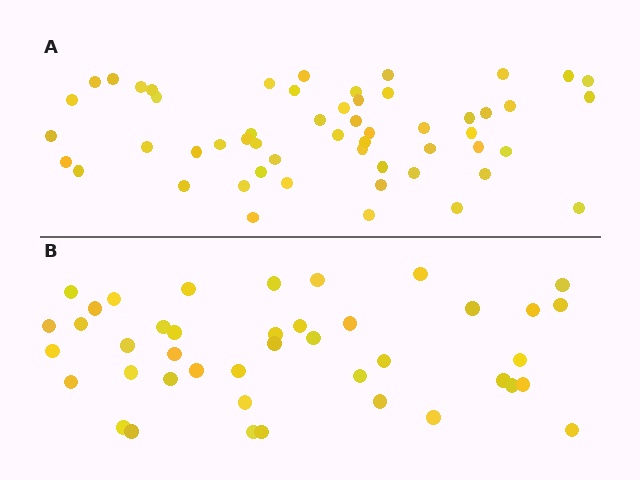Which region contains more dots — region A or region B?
Region A (the top region) has more dots.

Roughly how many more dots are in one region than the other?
Region A has roughly 12 or so more dots than region B.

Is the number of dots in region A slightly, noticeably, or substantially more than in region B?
Region A has noticeably more, but not dramatically so. The ratio is roughly 1.3 to 1.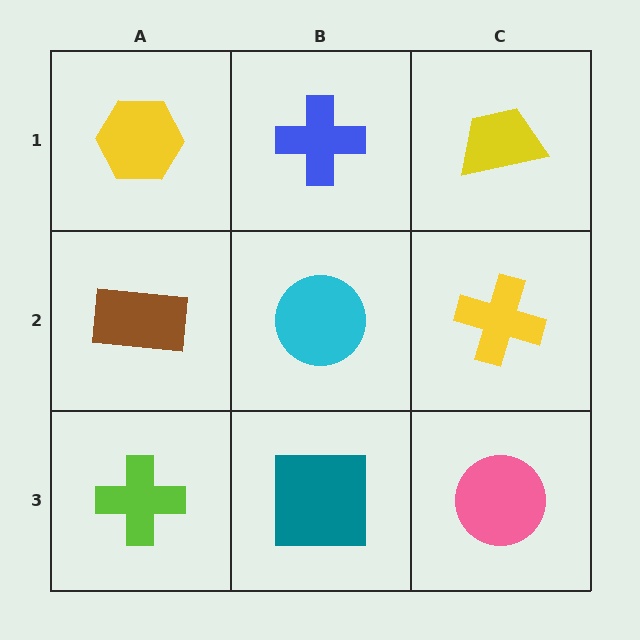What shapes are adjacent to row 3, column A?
A brown rectangle (row 2, column A), a teal square (row 3, column B).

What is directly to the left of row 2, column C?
A cyan circle.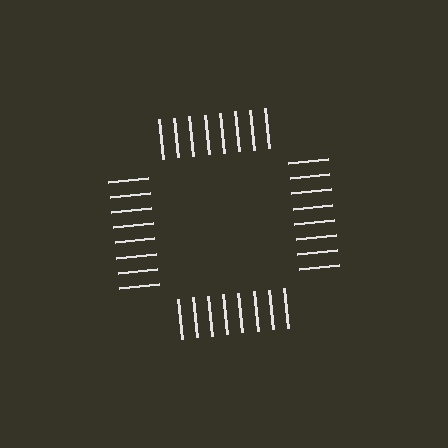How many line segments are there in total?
32 — 8 along each of the 4 edges.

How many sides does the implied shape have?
4 sides — the line-ends trace a square.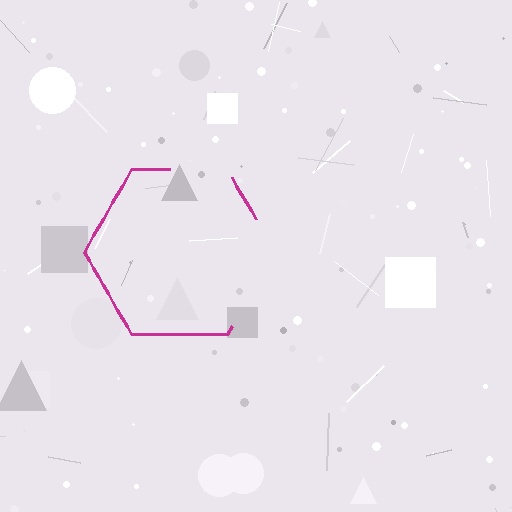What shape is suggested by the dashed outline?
The dashed outline suggests a hexagon.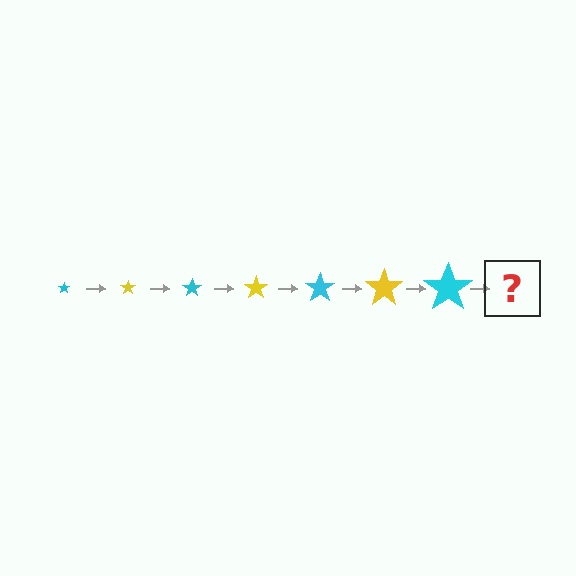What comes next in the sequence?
The next element should be a yellow star, larger than the previous one.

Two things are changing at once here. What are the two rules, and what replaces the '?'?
The two rules are that the star grows larger each step and the color cycles through cyan and yellow. The '?' should be a yellow star, larger than the previous one.